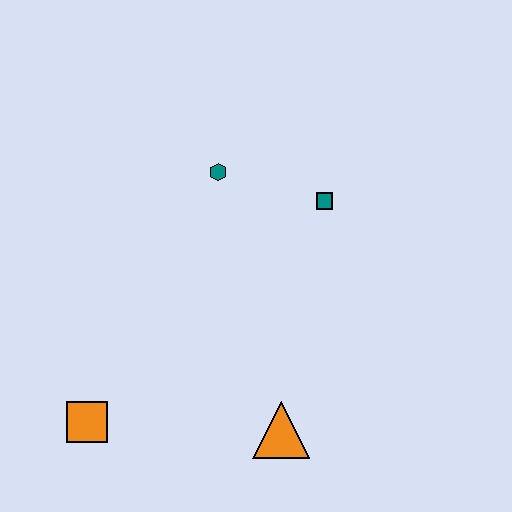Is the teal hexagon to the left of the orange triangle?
Yes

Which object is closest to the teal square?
The teal hexagon is closest to the teal square.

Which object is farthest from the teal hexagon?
The orange square is farthest from the teal hexagon.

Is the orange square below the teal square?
Yes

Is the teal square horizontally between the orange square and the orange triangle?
No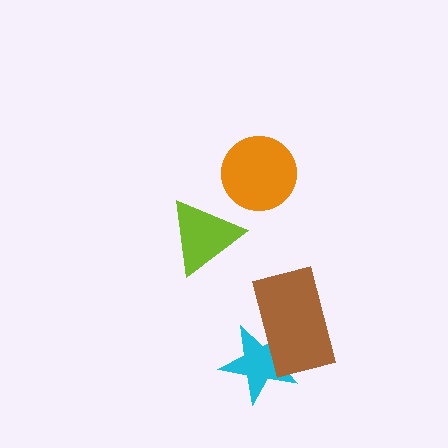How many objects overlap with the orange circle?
0 objects overlap with the orange circle.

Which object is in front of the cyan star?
The brown rectangle is in front of the cyan star.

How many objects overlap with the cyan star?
1 object overlaps with the cyan star.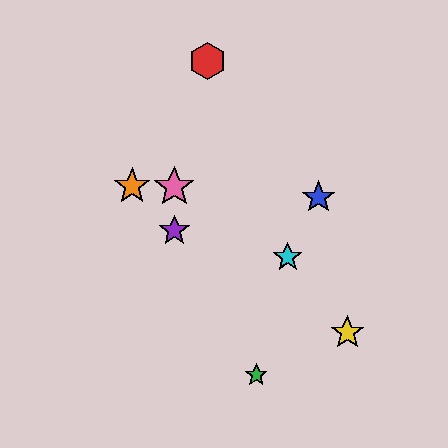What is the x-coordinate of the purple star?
The purple star is at x≈174.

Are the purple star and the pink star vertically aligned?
Yes, both are at x≈174.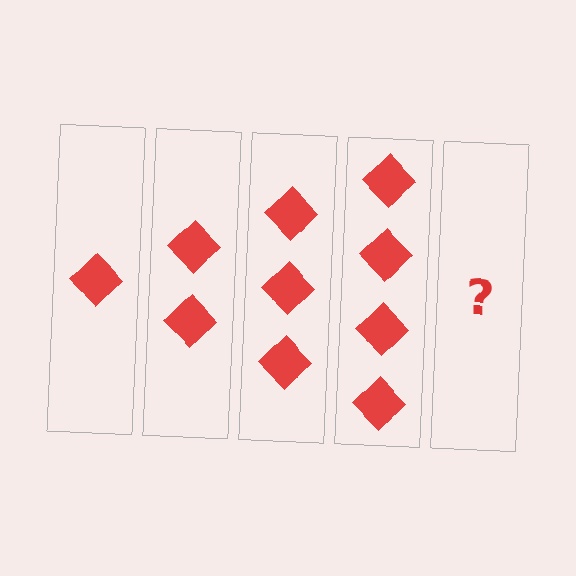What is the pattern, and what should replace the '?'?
The pattern is that each step adds one more diamond. The '?' should be 5 diamonds.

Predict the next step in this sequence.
The next step is 5 diamonds.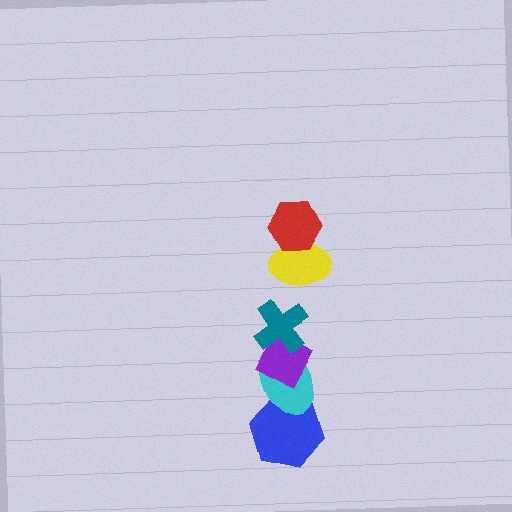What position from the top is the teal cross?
The teal cross is 3rd from the top.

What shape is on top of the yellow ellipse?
The red hexagon is on top of the yellow ellipse.